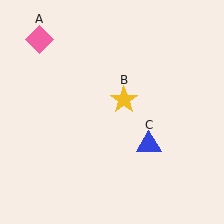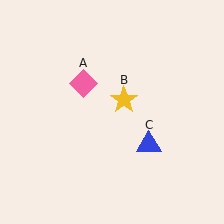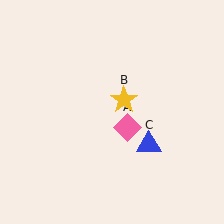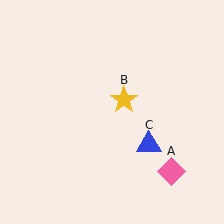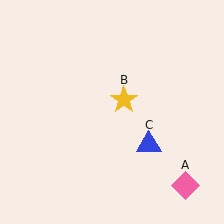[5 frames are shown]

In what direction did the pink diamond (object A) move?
The pink diamond (object A) moved down and to the right.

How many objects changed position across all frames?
1 object changed position: pink diamond (object A).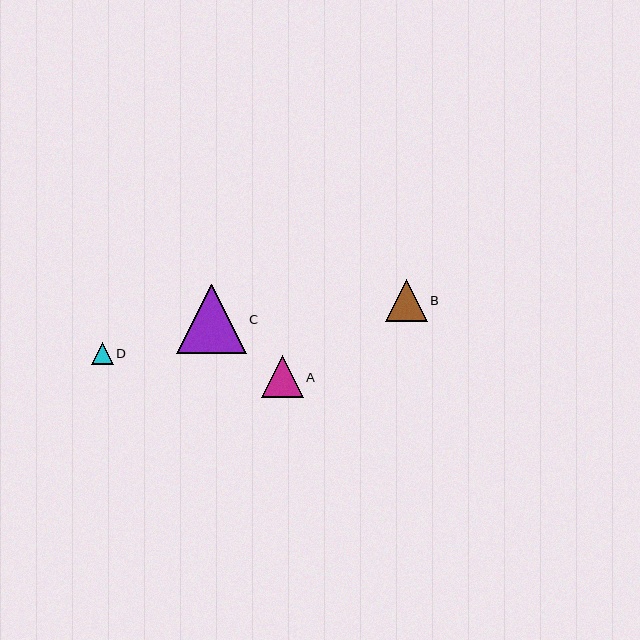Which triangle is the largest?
Triangle C is the largest with a size of approximately 70 pixels.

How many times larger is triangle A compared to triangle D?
Triangle A is approximately 1.9 times the size of triangle D.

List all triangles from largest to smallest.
From largest to smallest: C, B, A, D.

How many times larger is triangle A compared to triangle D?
Triangle A is approximately 1.9 times the size of triangle D.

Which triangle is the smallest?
Triangle D is the smallest with a size of approximately 22 pixels.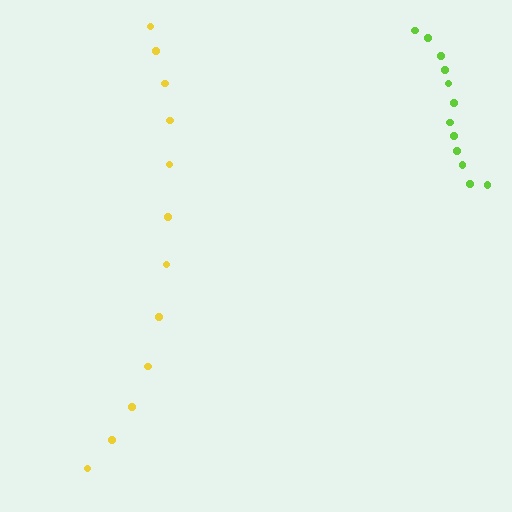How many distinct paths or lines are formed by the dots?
There are 2 distinct paths.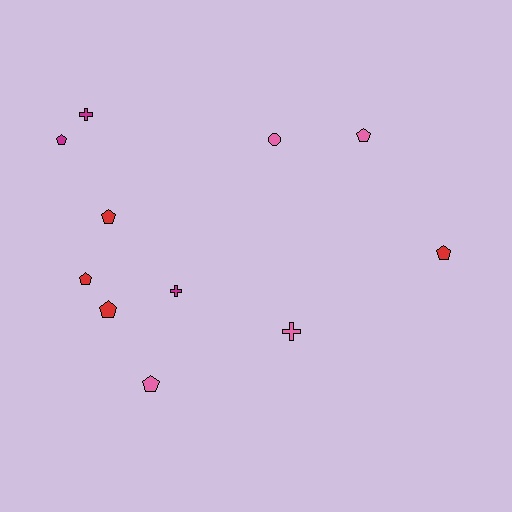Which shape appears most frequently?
Pentagon, with 7 objects.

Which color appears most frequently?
Red, with 4 objects.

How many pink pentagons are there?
There are 2 pink pentagons.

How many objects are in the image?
There are 11 objects.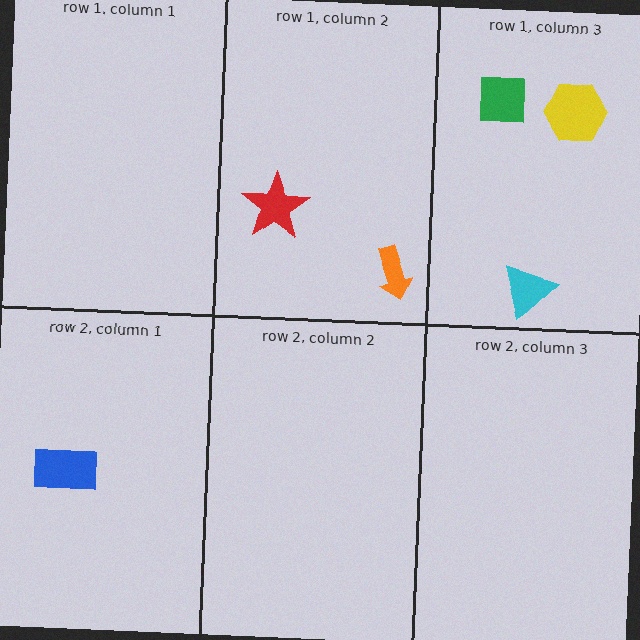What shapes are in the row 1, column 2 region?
The red star, the orange arrow.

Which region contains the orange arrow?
The row 1, column 2 region.